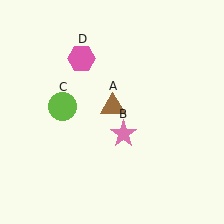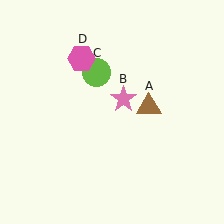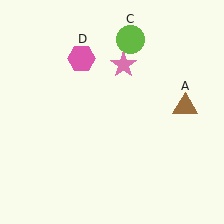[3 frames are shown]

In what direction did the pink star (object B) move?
The pink star (object B) moved up.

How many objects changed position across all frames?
3 objects changed position: brown triangle (object A), pink star (object B), lime circle (object C).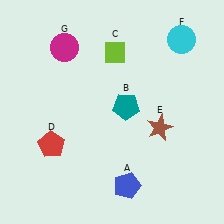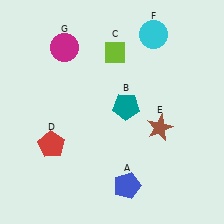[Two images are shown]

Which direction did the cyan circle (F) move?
The cyan circle (F) moved left.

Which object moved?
The cyan circle (F) moved left.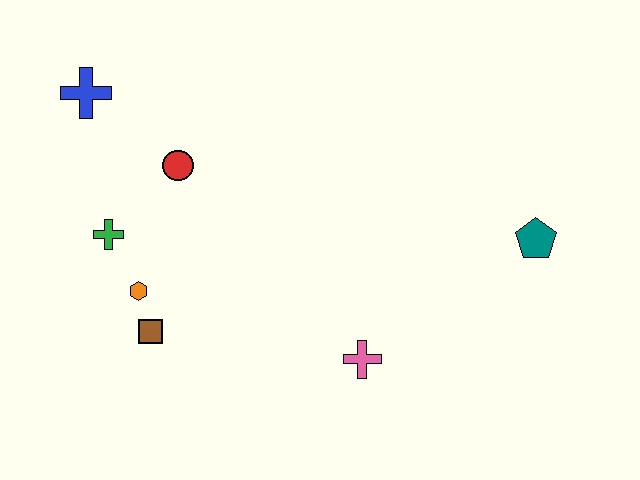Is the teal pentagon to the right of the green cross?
Yes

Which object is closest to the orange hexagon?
The brown square is closest to the orange hexagon.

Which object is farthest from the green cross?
The teal pentagon is farthest from the green cross.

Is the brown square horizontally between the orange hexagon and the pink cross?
Yes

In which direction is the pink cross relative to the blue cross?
The pink cross is to the right of the blue cross.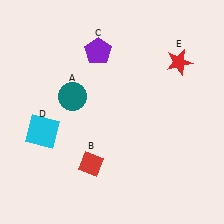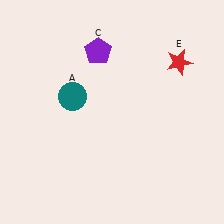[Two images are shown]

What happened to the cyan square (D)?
The cyan square (D) was removed in Image 2. It was in the bottom-left area of Image 1.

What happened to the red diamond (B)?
The red diamond (B) was removed in Image 2. It was in the bottom-left area of Image 1.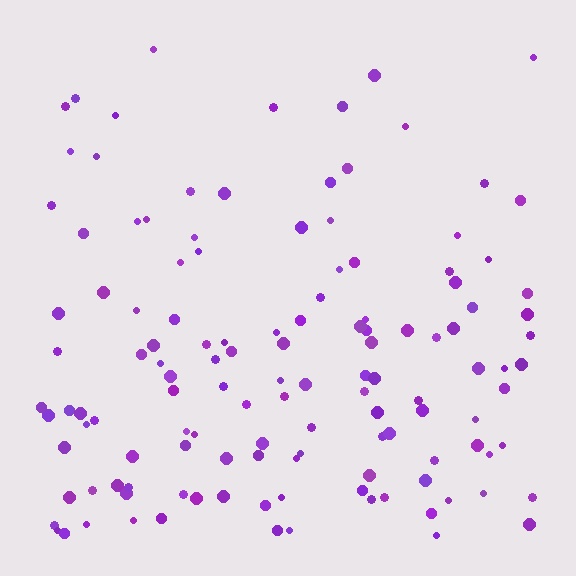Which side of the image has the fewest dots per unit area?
The top.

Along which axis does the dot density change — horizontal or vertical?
Vertical.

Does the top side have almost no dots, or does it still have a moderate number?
Still a moderate number, just noticeably fewer than the bottom.